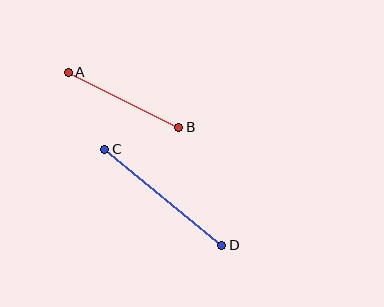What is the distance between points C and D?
The distance is approximately 151 pixels.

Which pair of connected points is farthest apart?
Points C and D are farthest apart.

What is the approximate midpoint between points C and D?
The midpoint is at approximately (163, 197) pixels.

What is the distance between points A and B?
The distance is approximately 123 pixels.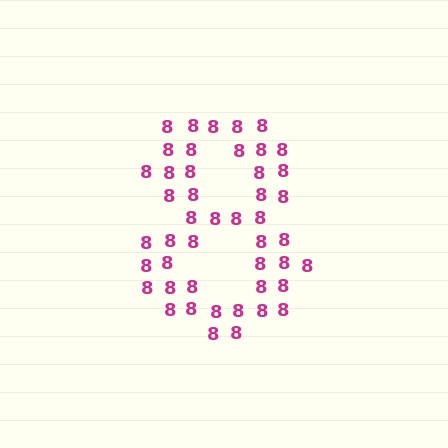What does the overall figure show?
The overall figure shows the digit 8.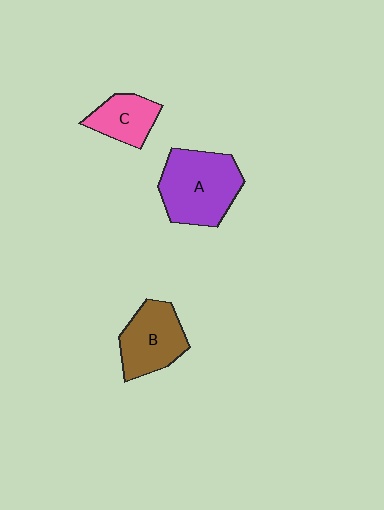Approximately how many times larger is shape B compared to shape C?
Approximately 1.4 times.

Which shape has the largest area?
Shape A (purple).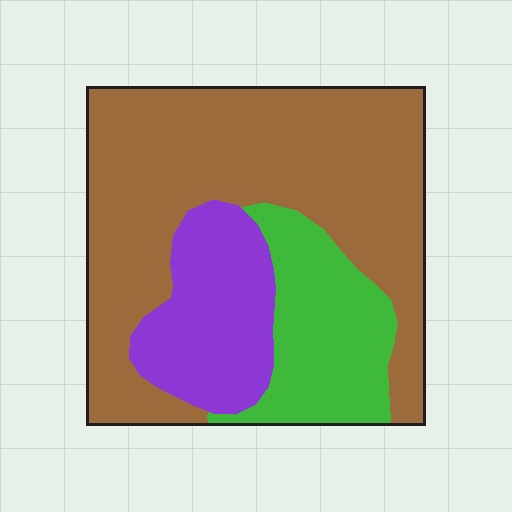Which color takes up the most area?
Brown, at roughly 60%.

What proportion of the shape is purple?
Purple takes up about one fifth (1/5) of the shape.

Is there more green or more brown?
Brown.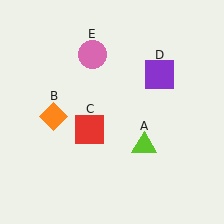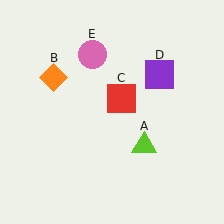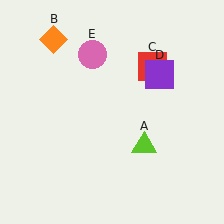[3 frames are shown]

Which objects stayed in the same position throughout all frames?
Lime triangle (object A) and purple square (object D) and pink circle (object E) remained stationary.